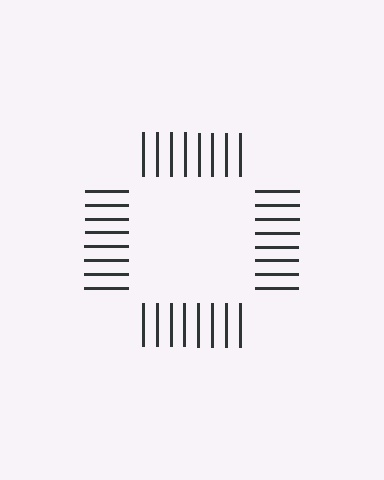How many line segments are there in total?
32 — 8 along each of the 4 edges.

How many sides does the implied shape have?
4 sides — the line-ends trace a square.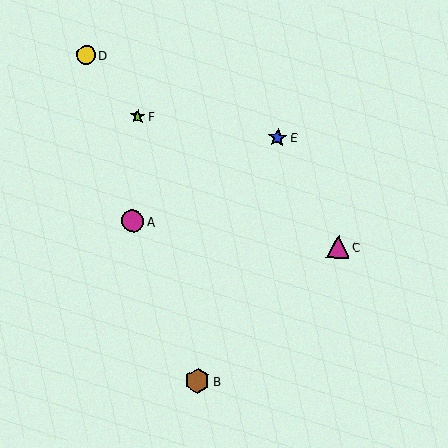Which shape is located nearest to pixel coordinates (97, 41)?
The yellow circle (labeled D) at (86, 55) is nearest to that location.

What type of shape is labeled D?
Shape D is a yellow circle.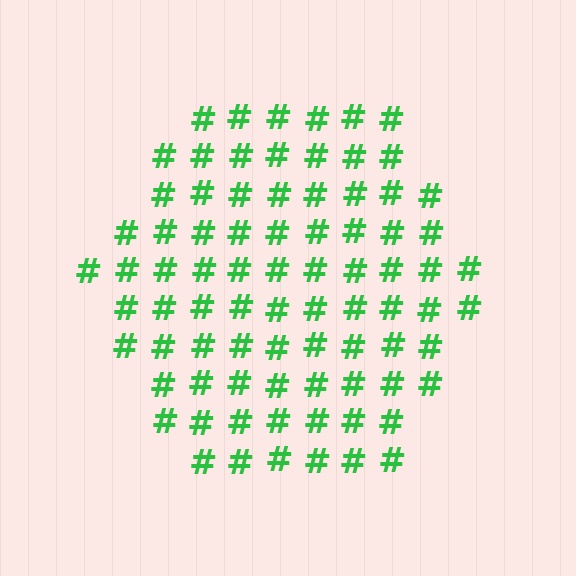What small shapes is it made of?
It is made of small hash symbols.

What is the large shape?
The large shape is a hexagon.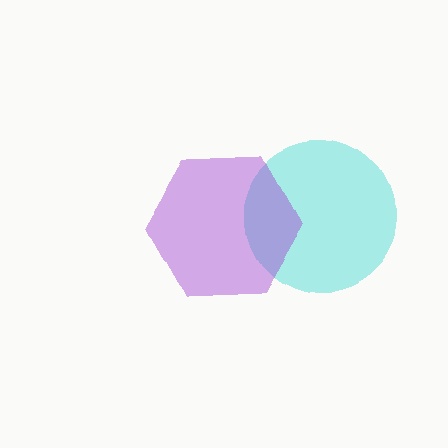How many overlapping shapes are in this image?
There are 2 overlapping shapes in the image.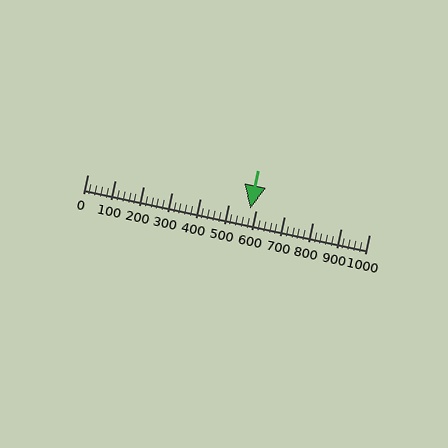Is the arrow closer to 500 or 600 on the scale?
The arrow is closer to 600.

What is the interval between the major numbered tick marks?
The major tick marks are spaced 100 units apart.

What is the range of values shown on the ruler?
The ruler shows values from 0 to 1000.